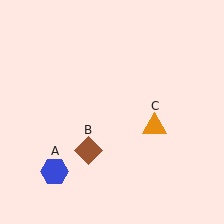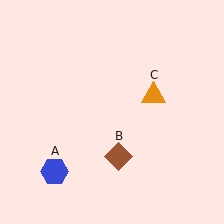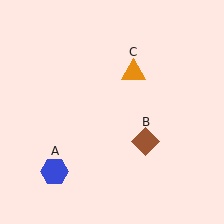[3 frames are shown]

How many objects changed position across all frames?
2 objects changed position: brown diamond (object B), orange triangle (object C).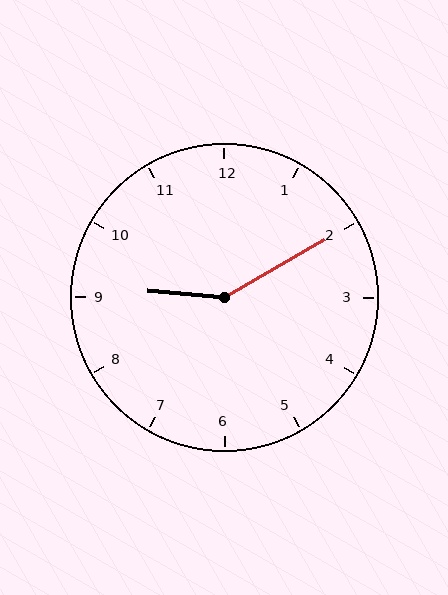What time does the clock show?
9:10.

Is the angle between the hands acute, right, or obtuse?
It is obtuse.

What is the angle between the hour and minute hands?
Approximately 145 degrees.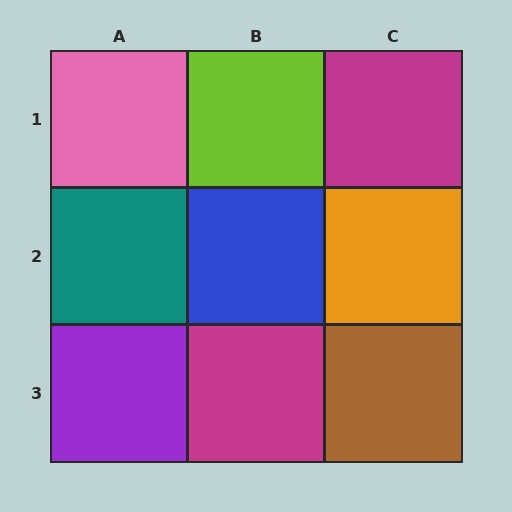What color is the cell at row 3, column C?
Brown.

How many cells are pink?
1 cell is pink.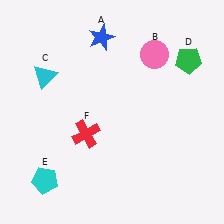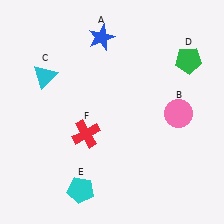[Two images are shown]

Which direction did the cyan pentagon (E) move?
The cyan pentagon (E) moved right.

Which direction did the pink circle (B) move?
The pink circle (B) moved down.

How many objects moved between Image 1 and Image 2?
2 objects moved between the two images.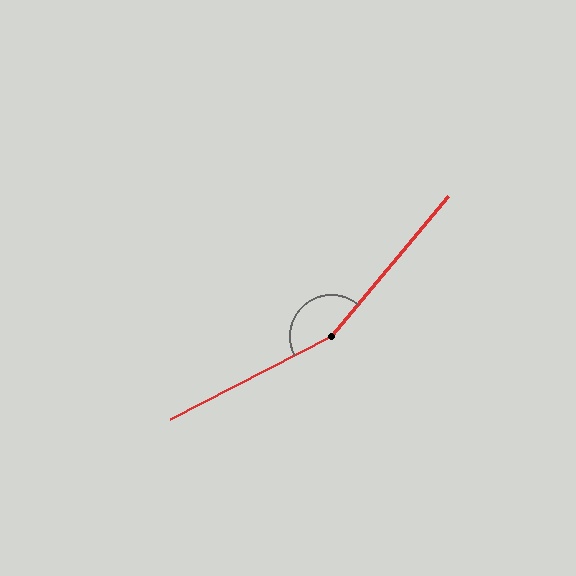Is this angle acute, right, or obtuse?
It is obtuse.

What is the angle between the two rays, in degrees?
Approximately 157 degrees.